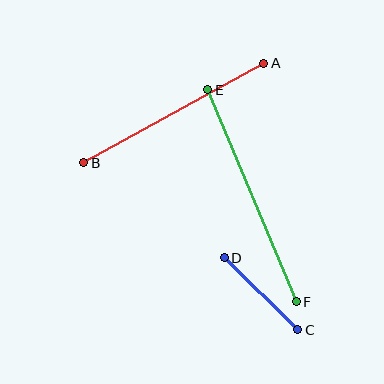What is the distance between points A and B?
The distance is approximately 205 pixels.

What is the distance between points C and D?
The distance is approximately 103 pixels.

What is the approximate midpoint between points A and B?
The midpoint is at approximately (174, 113) pixels.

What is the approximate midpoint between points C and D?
The midpoint is at approximately (261, 294) pixels.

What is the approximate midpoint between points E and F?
The midpoint is at approximately (252, 196) pixels.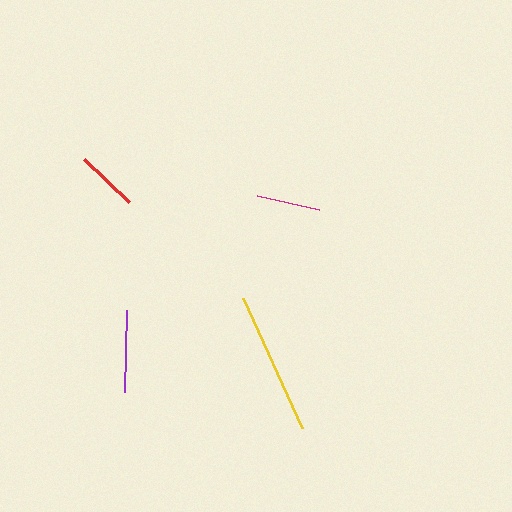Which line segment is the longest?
The yellow line is the longest at approximately 143 pixels.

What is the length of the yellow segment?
The yellow segment is approximately 143 pixels long.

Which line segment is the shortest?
The red line is the shortest at approximately 62 pixels.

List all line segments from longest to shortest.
From longest to shortest: yellow, purple, magenta, red.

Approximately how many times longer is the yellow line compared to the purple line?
The yellow line is approximately 1.7 times the length of the purple line.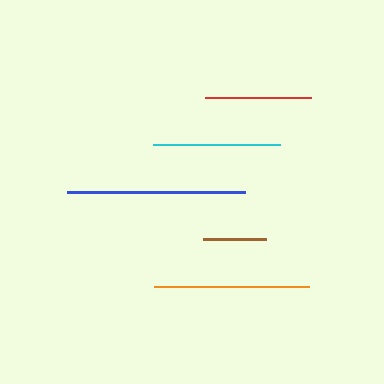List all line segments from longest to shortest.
From longest to shortest: blue, orange, cyan, red, brown.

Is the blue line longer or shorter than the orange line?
The blue line is longer than the orange line.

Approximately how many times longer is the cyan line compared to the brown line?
The cyan line is approximately 2.0 times the length of the brown line.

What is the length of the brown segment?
The brown segment is approximately 64 pixels long.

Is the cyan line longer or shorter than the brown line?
The cyan line is longer than the brown line.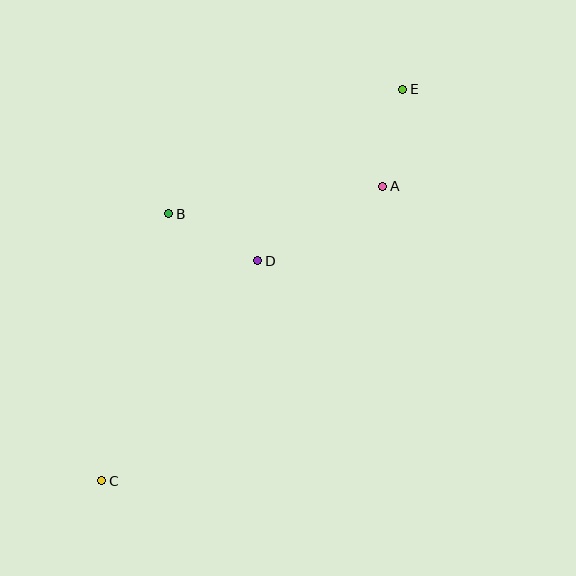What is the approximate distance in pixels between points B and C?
The distance between B and C is approximately 275 pixels.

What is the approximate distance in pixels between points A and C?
The distance between A and C is approximately 407 pixels.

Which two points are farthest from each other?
Points C and E are farthest from each other.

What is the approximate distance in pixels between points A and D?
The distance between A and D is approximately 145 pixels.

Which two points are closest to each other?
Points A and E are closest to each other.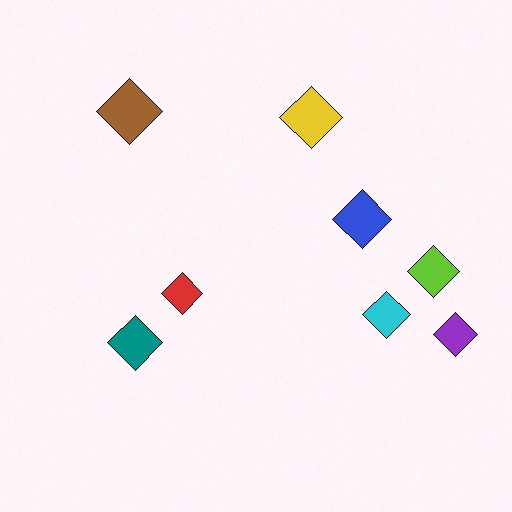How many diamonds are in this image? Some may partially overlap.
There are 8 diamonds.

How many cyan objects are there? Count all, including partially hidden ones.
There is 1 cyan object.